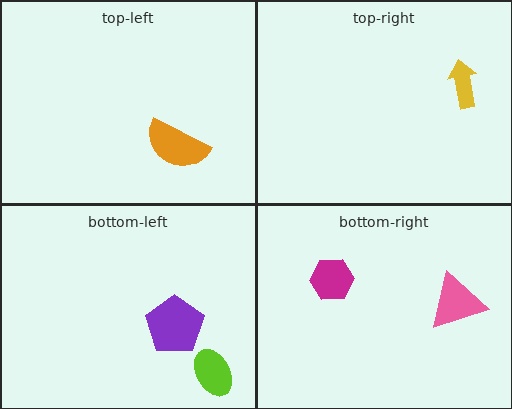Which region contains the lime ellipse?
The bottom-left region.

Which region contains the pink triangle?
The bottom-right region.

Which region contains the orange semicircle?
The top-left region.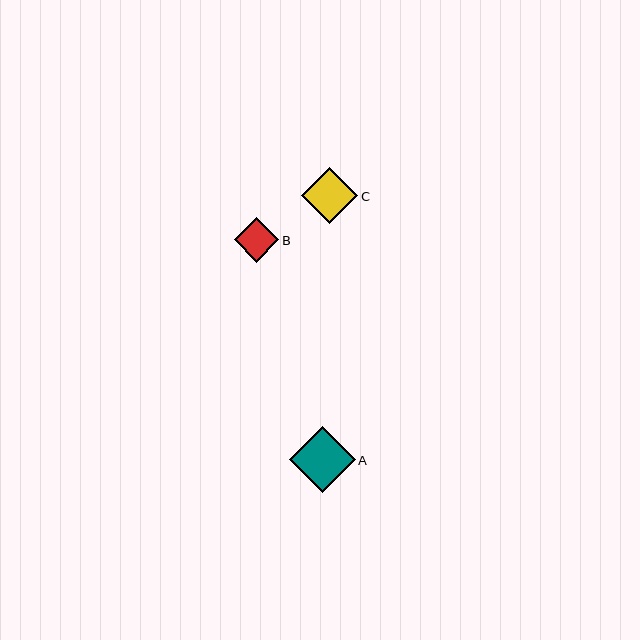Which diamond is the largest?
Diamond A is the largest with a size of approximately 66 pixels.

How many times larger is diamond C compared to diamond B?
Diamond C is approximately 1.3 times the size of diamond B.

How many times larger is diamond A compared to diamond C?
Diamond A is approximately 1.2 times the size of diamond C.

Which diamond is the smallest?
Diamond B is the smallest with a size of approximately 44 pixels.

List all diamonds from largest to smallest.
From largest to smallest: A, C, B.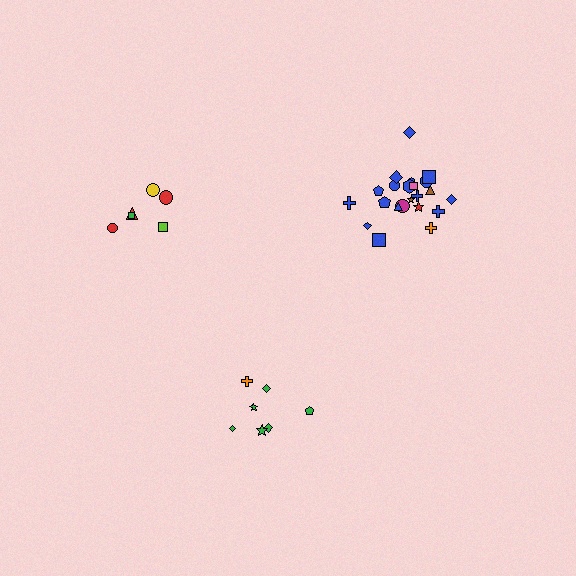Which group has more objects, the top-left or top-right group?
The top-right group.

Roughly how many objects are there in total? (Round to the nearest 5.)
Roughly 35 objects in total.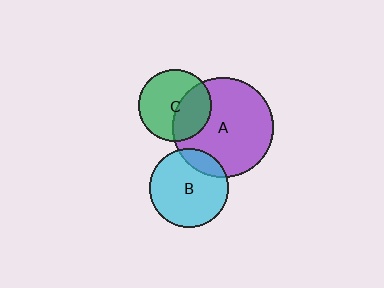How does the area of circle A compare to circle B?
Approximately 1.6 times.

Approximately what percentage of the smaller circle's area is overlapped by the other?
Approximately 15%.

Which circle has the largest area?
Circle A (purple).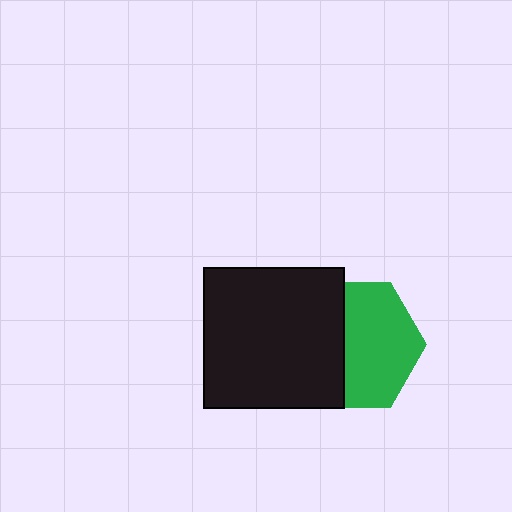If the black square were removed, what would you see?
You would see the complete green hexagon.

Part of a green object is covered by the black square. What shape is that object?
It is a hexagon.